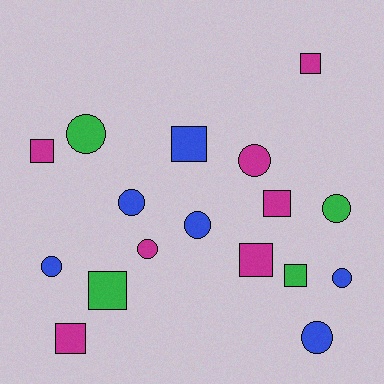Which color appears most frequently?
Magenta, with 7 objects.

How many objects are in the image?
There are 17 objects.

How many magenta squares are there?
There are 5 magenta squares.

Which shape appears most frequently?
Circle, with 9 objects.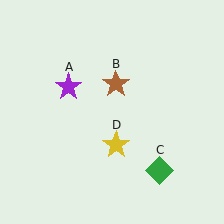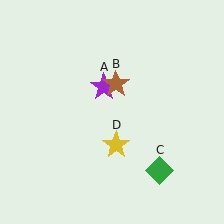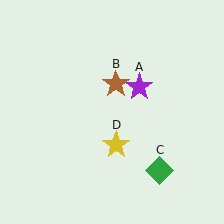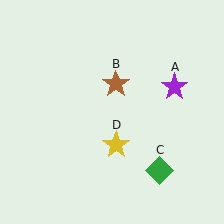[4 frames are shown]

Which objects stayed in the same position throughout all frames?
Brown star (object B) and green diamond (object C) and yellow star (object D) remained stationary.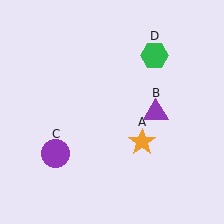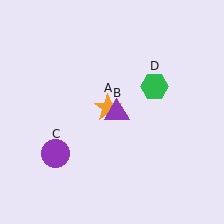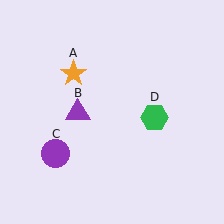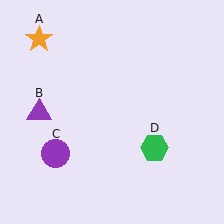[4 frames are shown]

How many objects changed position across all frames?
3 objects changed position: orange star (object A), purple triangle (object B), green hexagon (object D).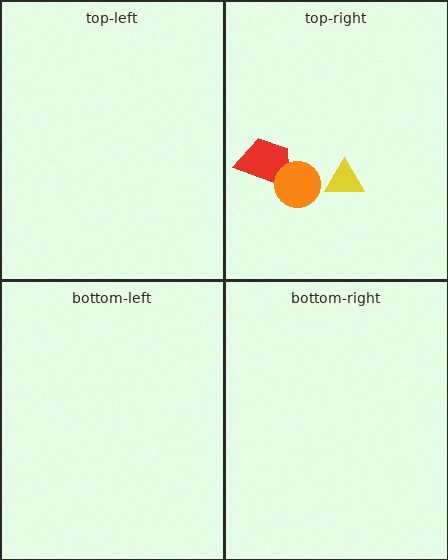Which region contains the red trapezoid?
The top-right region.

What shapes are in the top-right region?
The red trapezoid, the orange circle, the yellow triangle.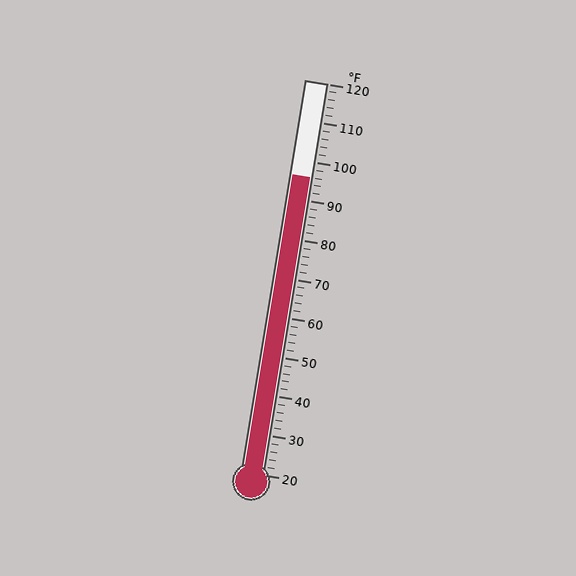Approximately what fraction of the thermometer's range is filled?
The thermometer is filled to approximately 75% of its range.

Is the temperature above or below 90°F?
The temperature is above 90°F.